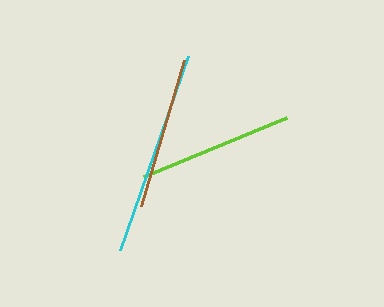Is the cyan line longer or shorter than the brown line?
The cyan line is longer than the brown line.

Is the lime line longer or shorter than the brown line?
The lime line is longer than the brown line.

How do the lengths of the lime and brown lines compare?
The lime and brown lines are approximately the same length.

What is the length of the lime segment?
The lime segment is approximately 155 pixels long.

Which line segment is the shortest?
The brown line is the shortest at approximately 152 pixels.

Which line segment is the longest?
The cyan line is the longest at approximately 206 pixels.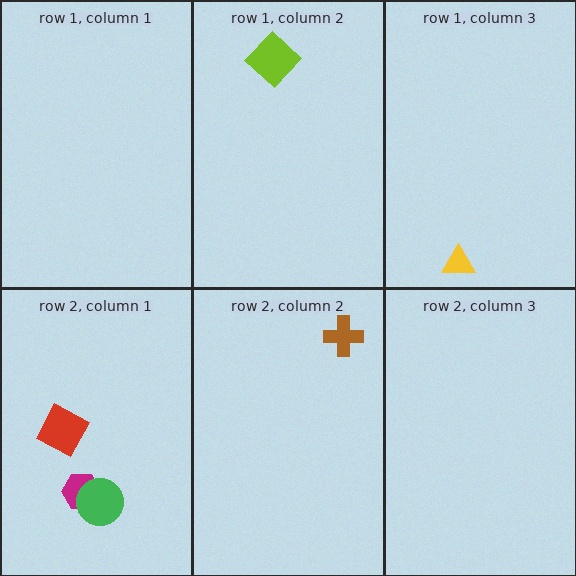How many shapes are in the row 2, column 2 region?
1.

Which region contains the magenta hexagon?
The row 2, column 1 region.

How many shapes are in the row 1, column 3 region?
1.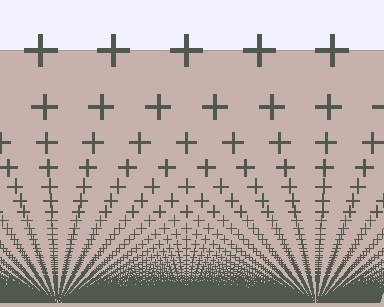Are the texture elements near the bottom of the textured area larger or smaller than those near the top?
Smaller. The gradient is inverted — elements near the bottom are smaller and denser.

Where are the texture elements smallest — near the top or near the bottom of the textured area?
Near the bottom.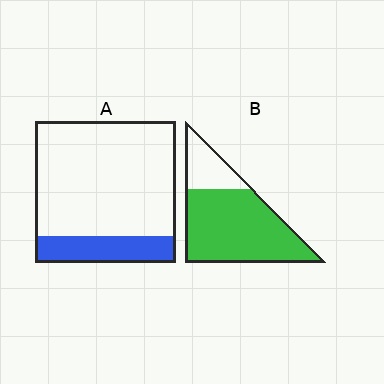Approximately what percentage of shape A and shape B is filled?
A is approximately 20% and B is approximately 75%.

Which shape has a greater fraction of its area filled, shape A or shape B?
Shape B.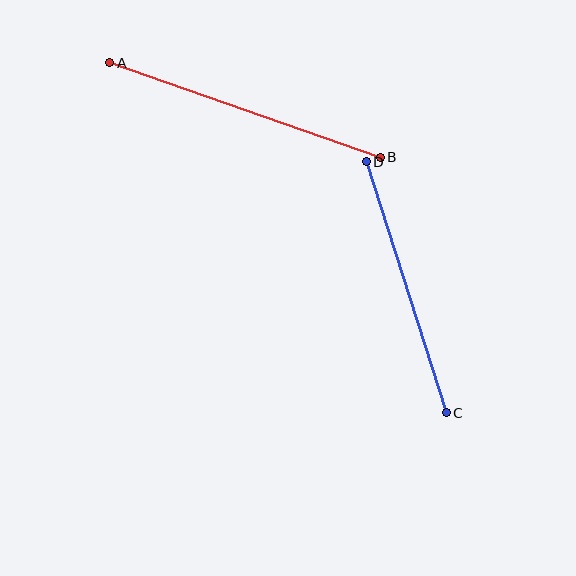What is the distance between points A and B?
The distance is approximately 287 pixels.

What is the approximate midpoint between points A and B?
The midpoint is at approximately (245, 110) pixels.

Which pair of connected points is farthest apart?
Points A and B are farthest apart.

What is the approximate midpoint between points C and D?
The midpoint is at approximately (406, 287) pixels.